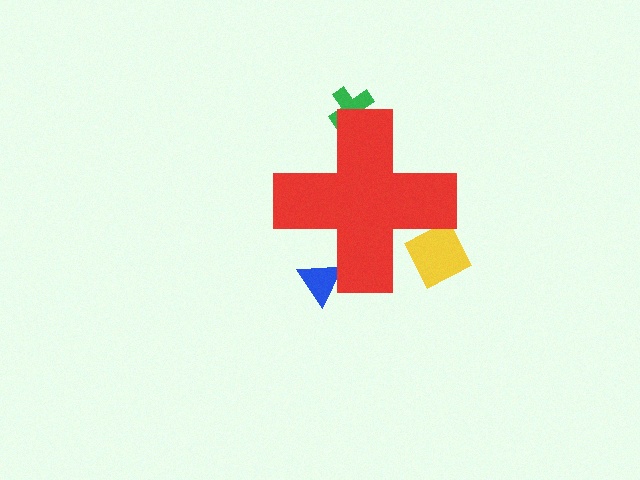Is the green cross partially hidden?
Yes, the green cross is partially hidden behind the red cross.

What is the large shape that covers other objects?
A red cross.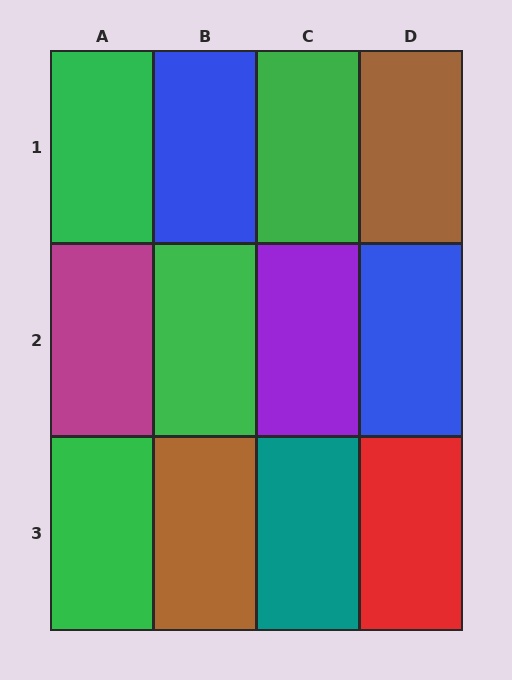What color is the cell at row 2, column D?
Blue.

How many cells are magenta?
1 cell is magenta.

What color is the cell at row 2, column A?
Magenta.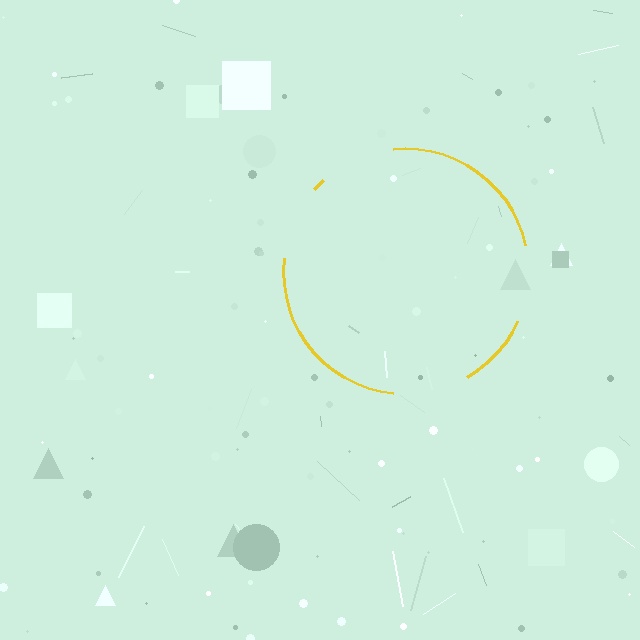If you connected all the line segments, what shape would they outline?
They would outline a circle.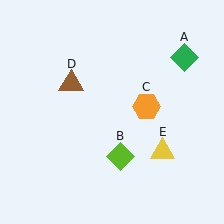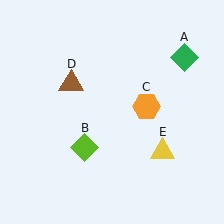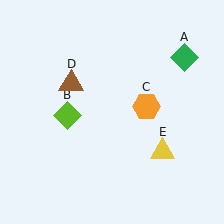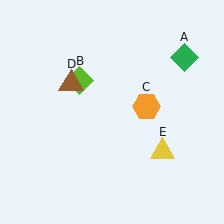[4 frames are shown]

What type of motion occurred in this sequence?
The lime diamond (object B) rotated clockwise around the center of the scene.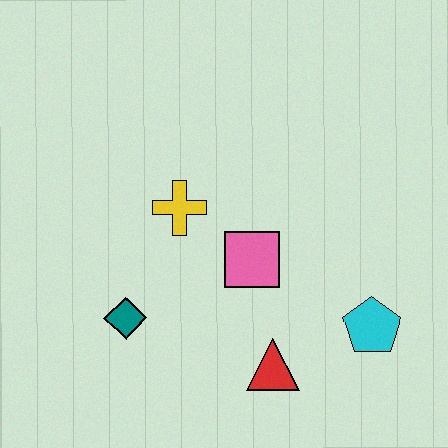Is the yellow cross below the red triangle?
No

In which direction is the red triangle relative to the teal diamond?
The red triangle is to the right of the teal diamond.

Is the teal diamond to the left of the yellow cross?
Yes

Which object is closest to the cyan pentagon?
The red triangle is closest to the cyan pentagon.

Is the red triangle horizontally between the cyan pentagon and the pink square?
Yes